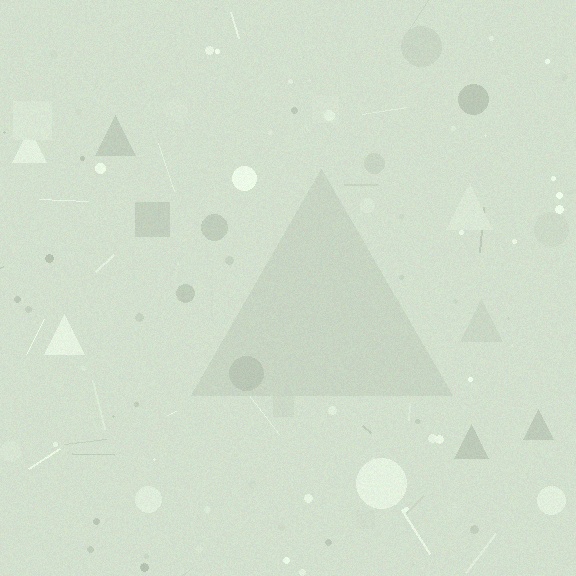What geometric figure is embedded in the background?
A triangle is embedded in the background.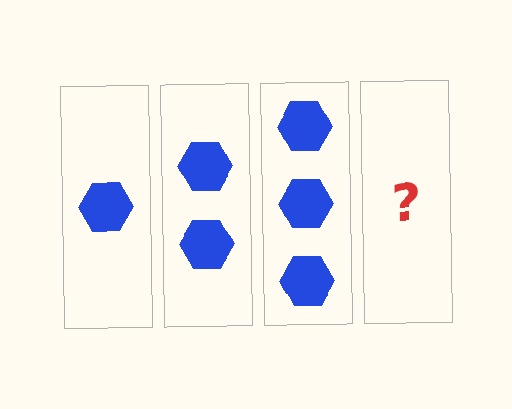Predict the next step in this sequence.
The next step is 4 hexagons.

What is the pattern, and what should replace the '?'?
The pattern is that each step adds one more hexagon. The '?' should be 4 hexagons.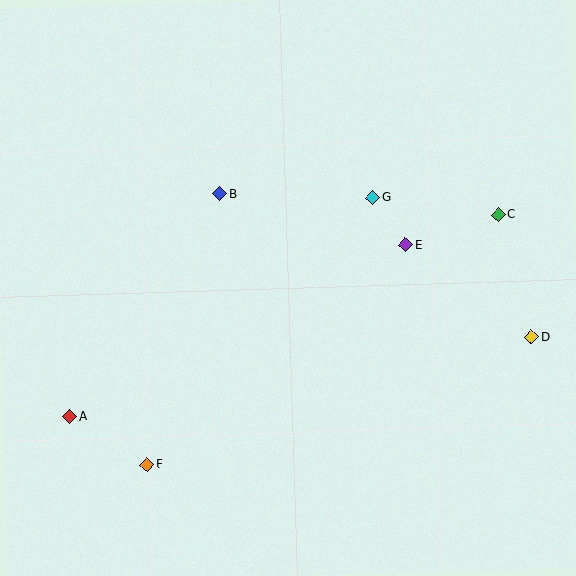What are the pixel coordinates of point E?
Point E is at (405, 245).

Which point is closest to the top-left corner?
Point B is closest to the top-left corner.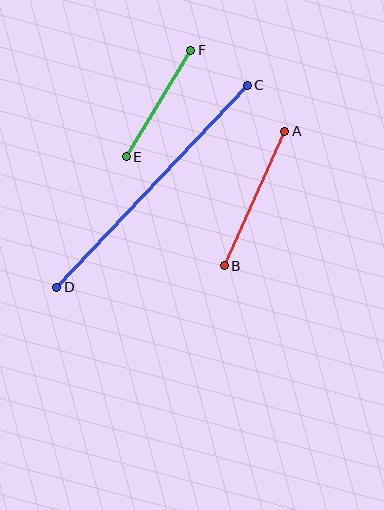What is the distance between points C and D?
The distance is approximately 277 pixels.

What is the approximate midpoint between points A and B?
The midpoint is at approximately (255, 199) pixels.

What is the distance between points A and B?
The distance is approximately 147 pixels.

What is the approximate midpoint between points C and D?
The midpoint is at approximately (152, 186) pixels.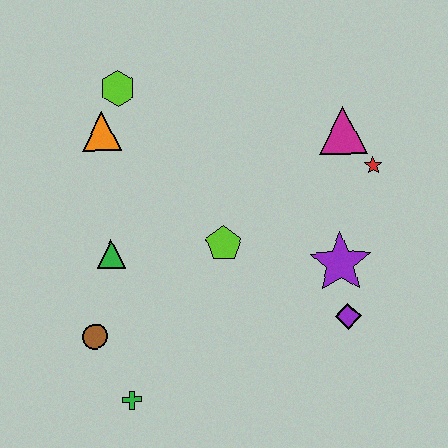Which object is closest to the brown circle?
The green cross is closest to the brown circle.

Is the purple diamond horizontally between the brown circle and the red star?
Yes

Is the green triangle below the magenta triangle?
Yes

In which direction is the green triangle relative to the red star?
The green triangle is to the left of the red star.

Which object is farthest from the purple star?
The lime hexagon is farthest from the purple star.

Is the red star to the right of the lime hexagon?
Yes